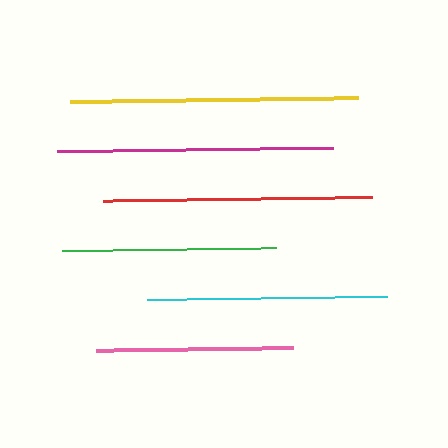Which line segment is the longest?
The yellow line is the longest at approximately 288 pixels.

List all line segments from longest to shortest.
From longest to shortest: yellow, magenta, red, cyan, green, pink.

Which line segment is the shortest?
The pink line is the shortest at approximately 197 pixels.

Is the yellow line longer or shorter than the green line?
The yellow line is longer than the green line.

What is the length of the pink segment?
The pink segment is approximately 197 pixels long.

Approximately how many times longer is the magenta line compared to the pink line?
The magenta line is approximately 1.4 times the length of the pink line.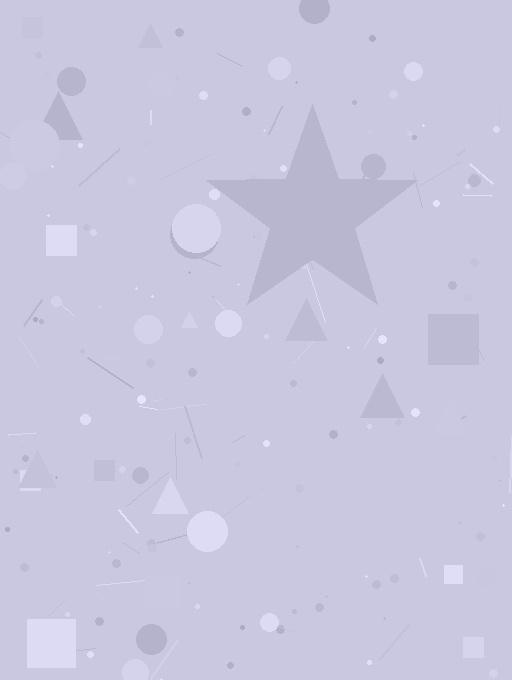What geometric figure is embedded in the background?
A star is embedded in the background.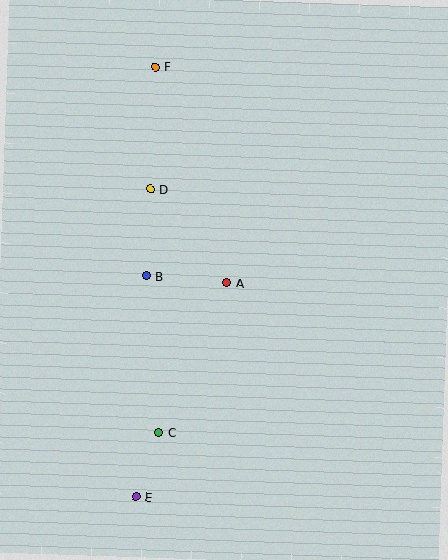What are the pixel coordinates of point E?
Point E is at (136, 497).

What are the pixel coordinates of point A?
Point A is at (227, 283).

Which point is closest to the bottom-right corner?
Point C is closest to the bottom-right corner.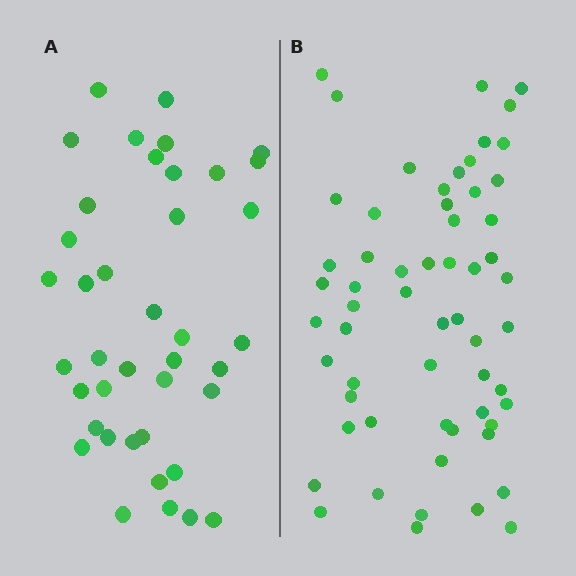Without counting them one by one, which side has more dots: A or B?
Region B (the right region) has more dots.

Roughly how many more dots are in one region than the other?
Region B has approximately 20 more dots than region A.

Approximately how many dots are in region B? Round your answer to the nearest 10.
About 60 dots. (The exact count is 59, which rounds to 60.)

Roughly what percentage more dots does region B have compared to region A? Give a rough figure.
About 50% more.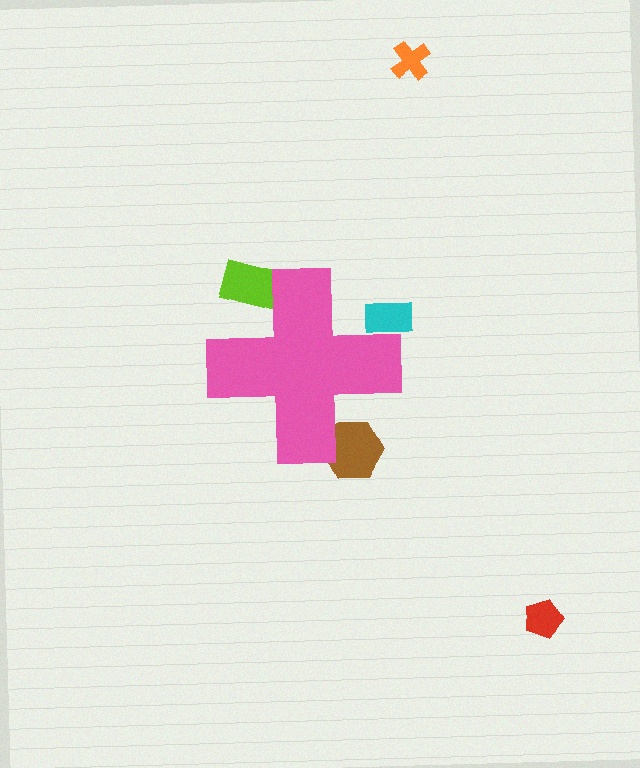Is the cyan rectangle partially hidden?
Yes, the cyan rectangle is partially hidden behind the pink cross.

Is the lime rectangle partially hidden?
Yes, the lime rectangle is partially hidden behind the pink cross.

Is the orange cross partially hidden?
No, the orange cross is fully visible.